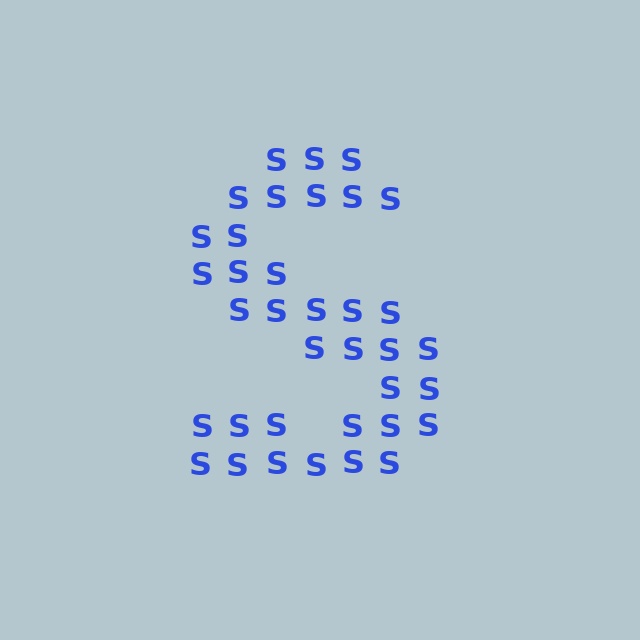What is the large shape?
The large shape is the letter S.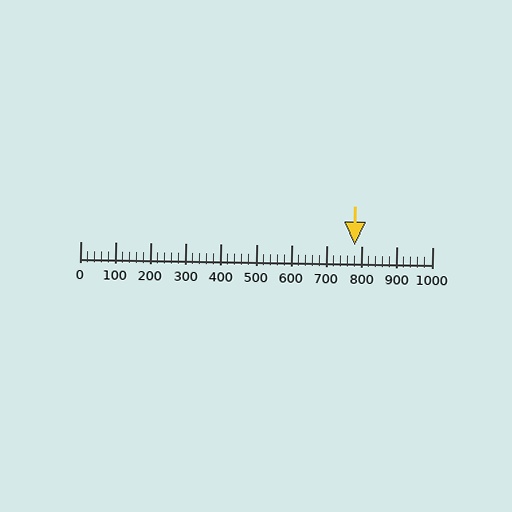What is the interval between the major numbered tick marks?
The major tick marks are spaced 100 units apart.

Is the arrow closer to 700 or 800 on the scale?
The arrow is closer to 800.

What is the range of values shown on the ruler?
The ruler shows values from 0 to 1000.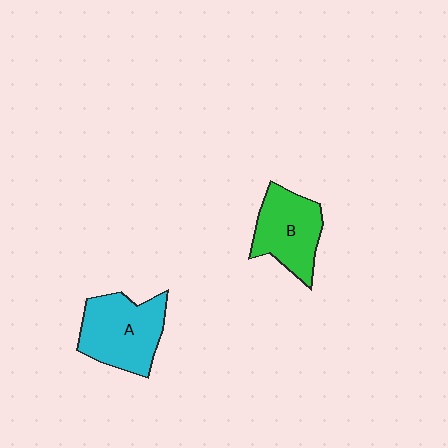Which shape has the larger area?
Shape A (cyan).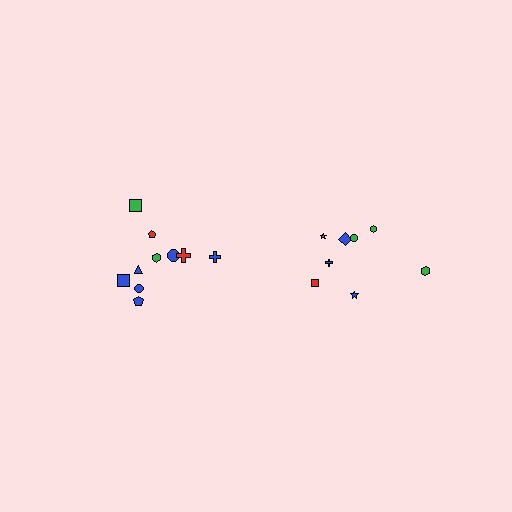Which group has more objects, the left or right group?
The left group.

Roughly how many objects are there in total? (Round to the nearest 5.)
Roughly 20 objects in total.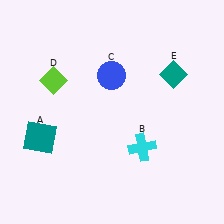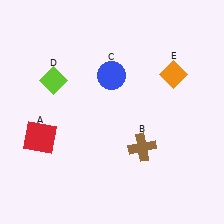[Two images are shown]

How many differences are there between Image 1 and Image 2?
There are 3 differences between the two images.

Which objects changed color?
A changed from teal to red. B changed from cyan to brown. E changed from teal to orange.